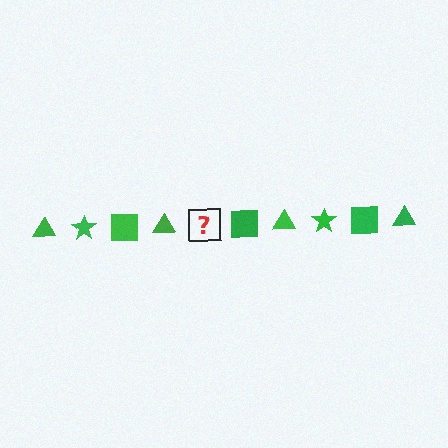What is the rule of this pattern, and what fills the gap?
The rule is that the pattern cycles through triangle, star, square shapes in green. The gap should be filled with a green star.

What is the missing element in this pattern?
The missing element is a green star.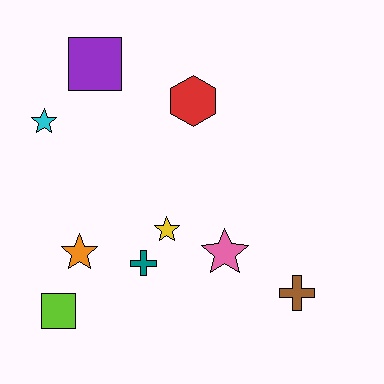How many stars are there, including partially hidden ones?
There are 4 stars.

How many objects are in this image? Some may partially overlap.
There are 9 objects.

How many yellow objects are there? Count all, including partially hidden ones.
There is 1 yellow object.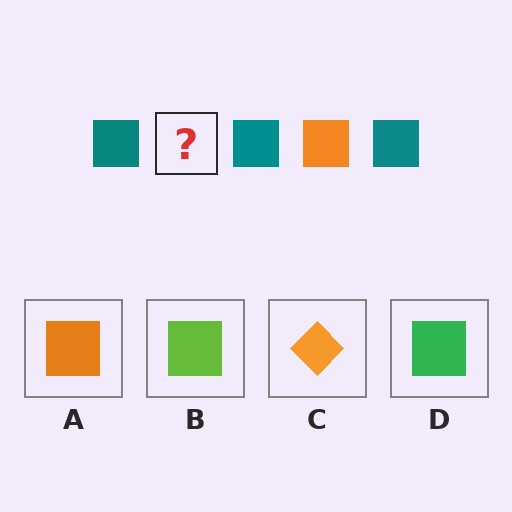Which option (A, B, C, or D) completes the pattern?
A.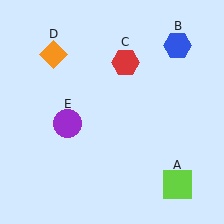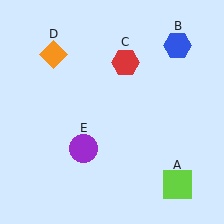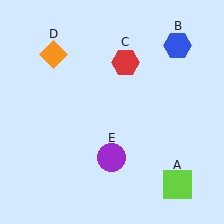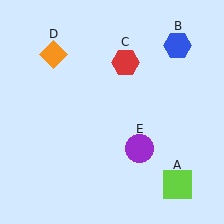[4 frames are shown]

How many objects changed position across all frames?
1 object changed position: purple circle (object E).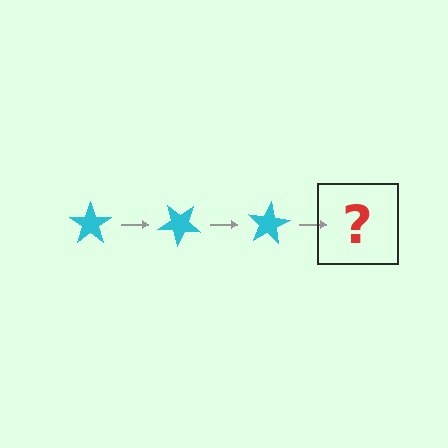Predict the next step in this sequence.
The next step is a cyan star rotated 120 degrees.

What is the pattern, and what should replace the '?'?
The pattern is that the star rotates 40 degrees each step. The '?' should be a cyan star rotated 120 degrees.